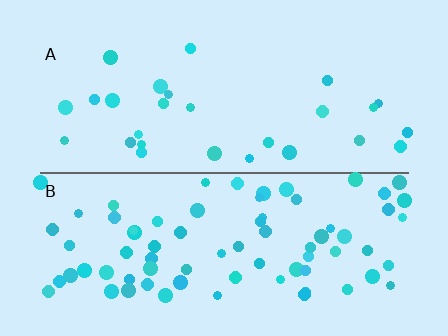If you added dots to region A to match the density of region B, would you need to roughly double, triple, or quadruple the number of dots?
Approximately triple.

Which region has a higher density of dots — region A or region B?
B (the bottom).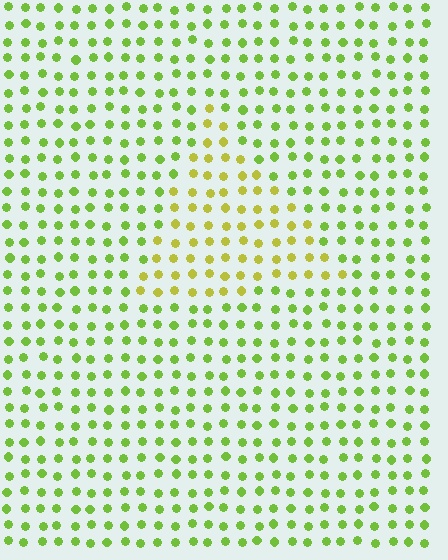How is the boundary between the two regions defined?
The boundary is defined purely by a slight shift in hue (about 31 degrees). Spacing, size, and orientation are identical on both sides.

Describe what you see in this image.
The image is filled with small lime elements in a uniform arrangement. A triangle-shaped region is visible where the elements are tinted to a slightly different hue, forming a subtle color boundary.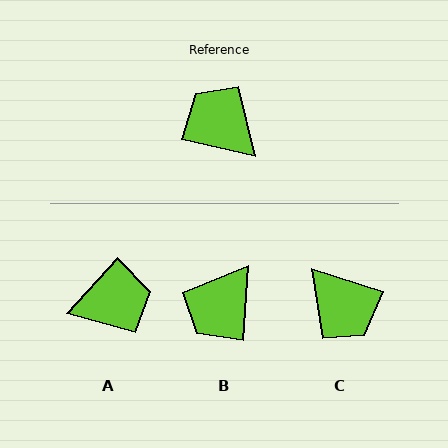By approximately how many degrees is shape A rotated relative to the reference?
Approximately 119 degrees clockwise.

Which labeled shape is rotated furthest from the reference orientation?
C, about 174 degrees away.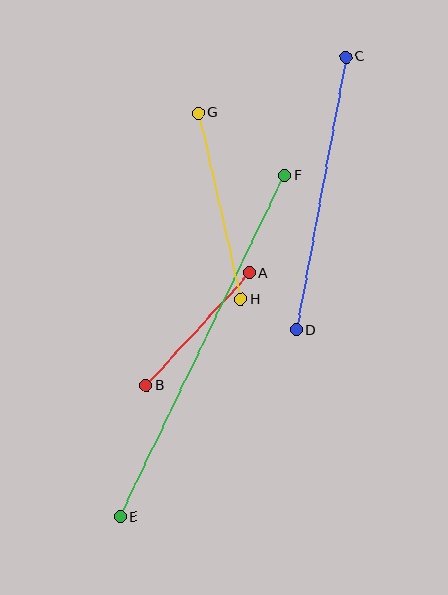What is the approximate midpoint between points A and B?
The midpoint is at approximately (198, 329) pixels.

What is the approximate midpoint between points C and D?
The midpoint is at approximately (321, 193) pixels.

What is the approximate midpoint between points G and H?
The midpoint is at approximately (220, 206) pixels.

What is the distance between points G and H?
The distance is approximately 191 pixels.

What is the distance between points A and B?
The distance is approximately 153 pixels.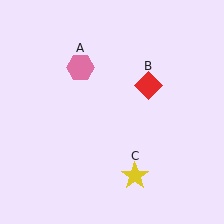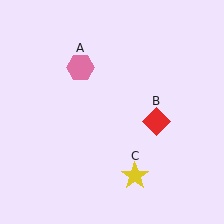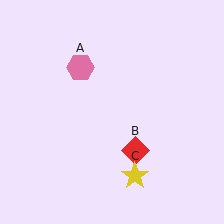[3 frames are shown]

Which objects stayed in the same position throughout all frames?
Pink hexagon (object A) and yellow star (object C) remained stationary.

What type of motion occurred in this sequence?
The red diamond (object B) rotated clockwise around the center of the scene.